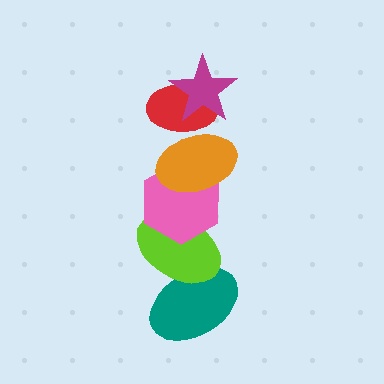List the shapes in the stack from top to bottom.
From top to bottom: the magenta star, the red ellipse, the orange ellipse, the pink hexagon, the lime ellipse, the teal ellipse.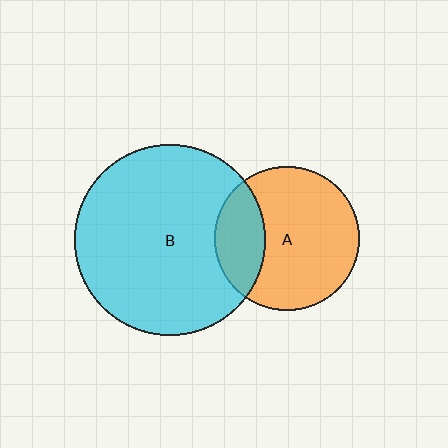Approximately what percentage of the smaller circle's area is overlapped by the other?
Approximately 25%.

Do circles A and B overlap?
Yes.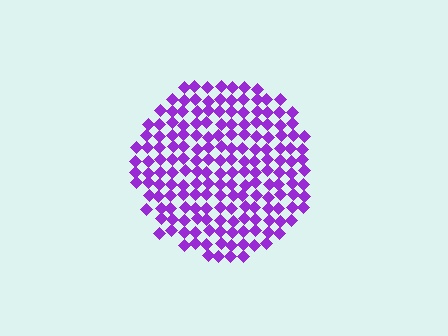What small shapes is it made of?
It is made of small diamonds.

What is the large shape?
The large shape is a circle.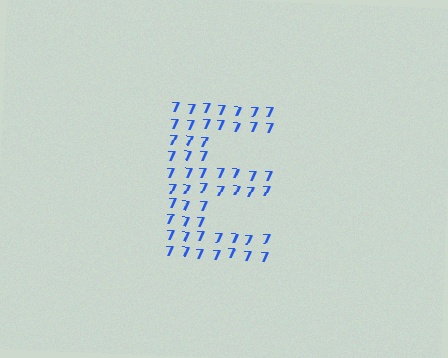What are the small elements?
The small elements are digit 7's.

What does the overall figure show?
The overall figure shows the letter E.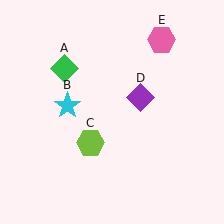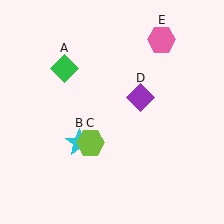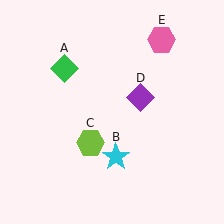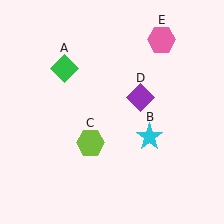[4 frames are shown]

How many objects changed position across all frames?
1 object changed position: cyan star (object B).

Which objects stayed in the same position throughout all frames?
Green diamond (object A) and lime hexagon (object C) and purple diamond (object D) and pink hexagon (object E) remained stationary.